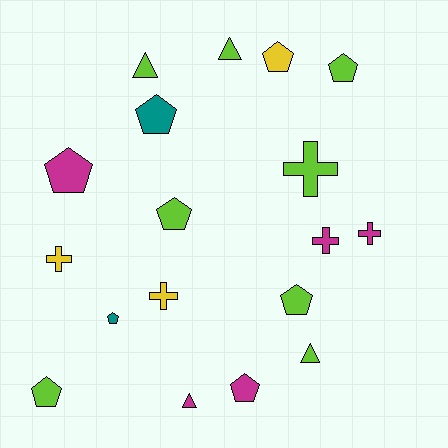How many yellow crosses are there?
There are 2 yellow crosses.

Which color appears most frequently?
Lime, with 8 objects.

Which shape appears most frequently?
Pentagon, with 9 objects.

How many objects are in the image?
There are 18 objects.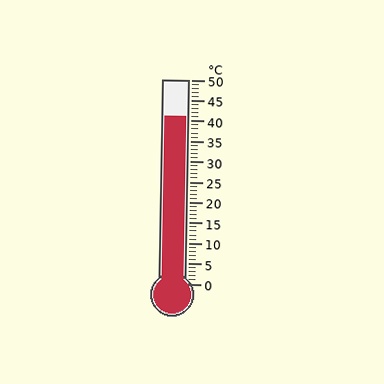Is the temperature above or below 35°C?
The temperature is above 35°C.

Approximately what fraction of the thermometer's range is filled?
The thermometer is filled to approximately 80% of its range.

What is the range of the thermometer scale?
The thermometer scale ranges from 0°C to 50°C.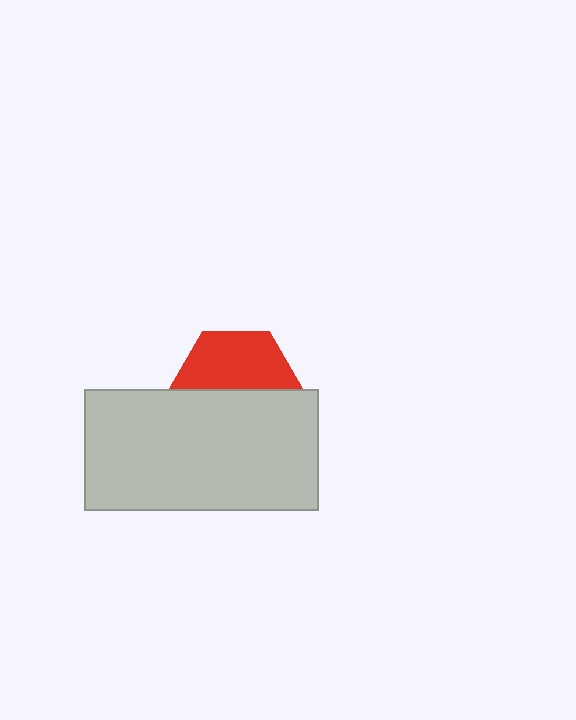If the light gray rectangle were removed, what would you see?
You would see the complete red hexagon.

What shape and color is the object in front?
The object in front is a light gray rectangle.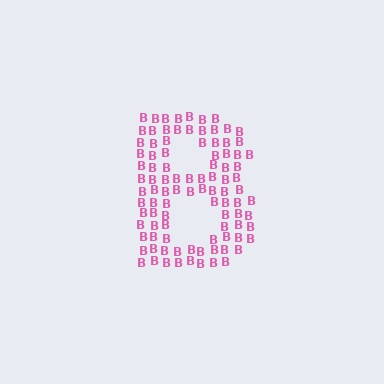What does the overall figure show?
The overall figure shows the letter B.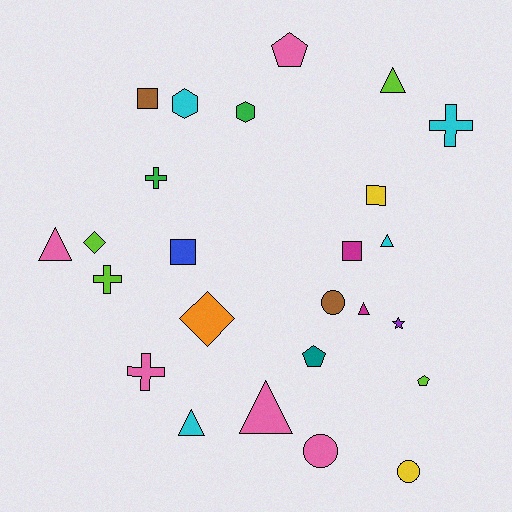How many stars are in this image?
There is 1 star.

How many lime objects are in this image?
There are 4 lime objects.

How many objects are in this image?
There are 25 objects.